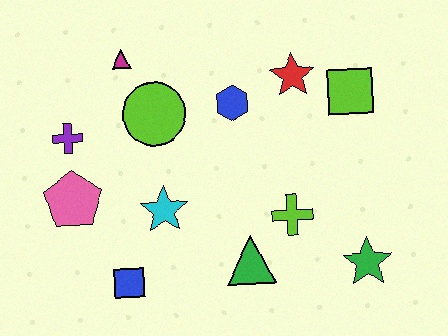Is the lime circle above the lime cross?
Yes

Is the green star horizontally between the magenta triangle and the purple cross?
No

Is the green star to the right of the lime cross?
Yes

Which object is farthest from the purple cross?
The green star is farthest from the purple cross.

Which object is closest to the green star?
The lime cross is closest to the green star.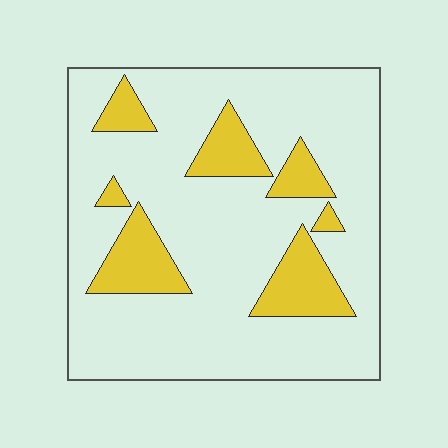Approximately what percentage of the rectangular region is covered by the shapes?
Approximately 20%.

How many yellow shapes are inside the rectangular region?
7.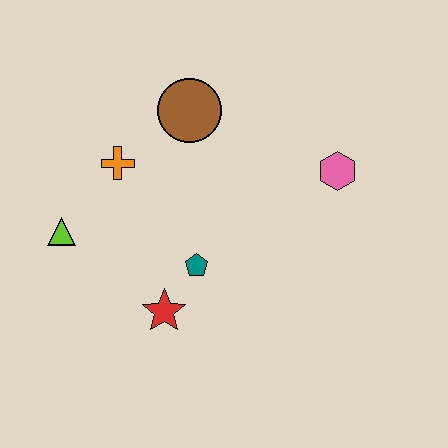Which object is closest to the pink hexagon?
The brown circle is closest to the pink hexagon.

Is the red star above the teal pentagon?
No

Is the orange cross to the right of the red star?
No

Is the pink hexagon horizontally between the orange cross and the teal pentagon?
No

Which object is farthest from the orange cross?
The pink hexagon is farthest from the orange cross.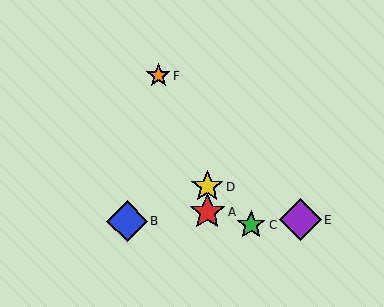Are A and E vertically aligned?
No, A is at x≈207 and E is at x≈300.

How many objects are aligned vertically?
2 objects (A, D) are aligned vertically.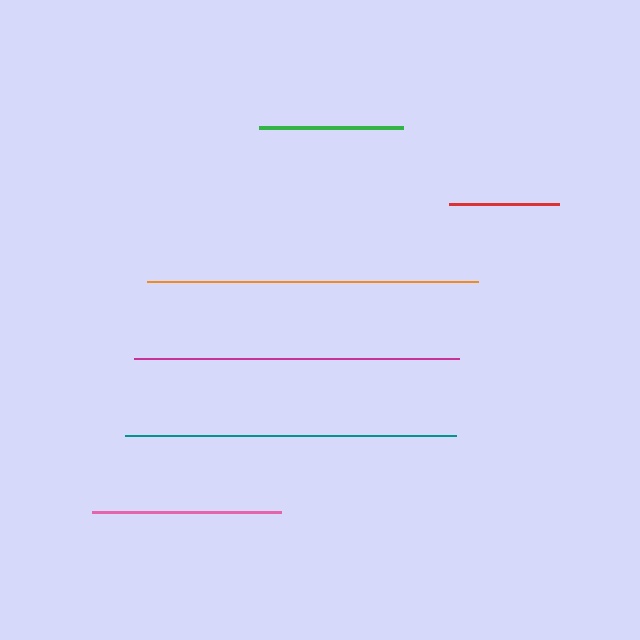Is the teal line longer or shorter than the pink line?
The teal line is longer than the pink line.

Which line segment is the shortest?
The red line is the shortest at approximately 110 pixels.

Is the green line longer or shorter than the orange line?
The orange line is longer than the green line.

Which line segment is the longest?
The teal line is the longest at approximately 332 pixels.